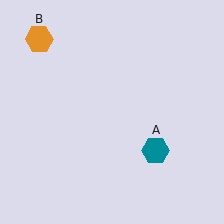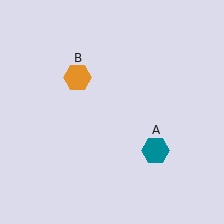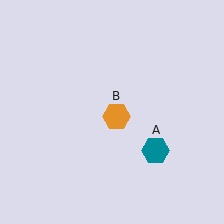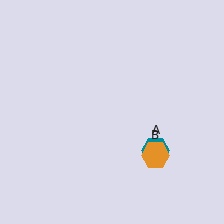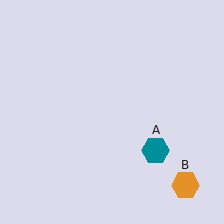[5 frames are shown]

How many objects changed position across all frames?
1 object changed position: orange hexagon (object B).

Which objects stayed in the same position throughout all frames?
Teal hexagon (object A) remained stationary.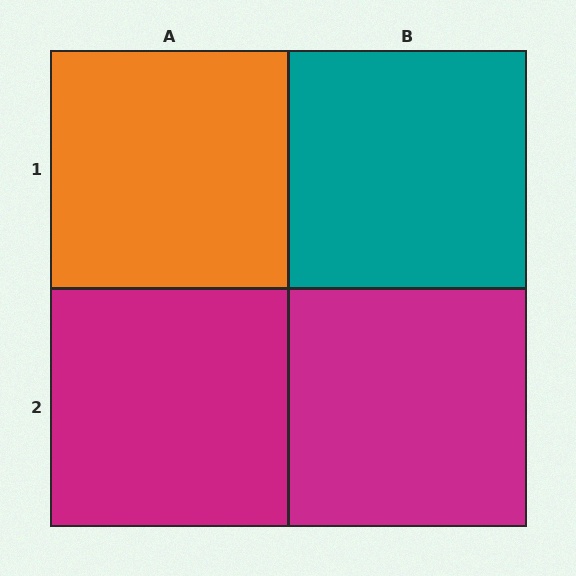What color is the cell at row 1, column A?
Orange.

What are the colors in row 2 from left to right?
Magenta, magenta.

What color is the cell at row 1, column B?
Teal.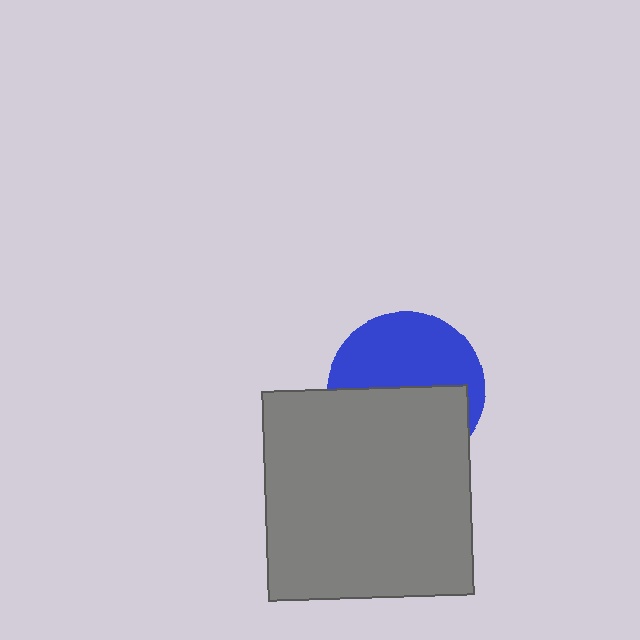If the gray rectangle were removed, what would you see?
You would see the complete blue circle.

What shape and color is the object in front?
The object in front is a gray rectangle.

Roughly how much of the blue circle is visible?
About half of it is visible (roughly 51%).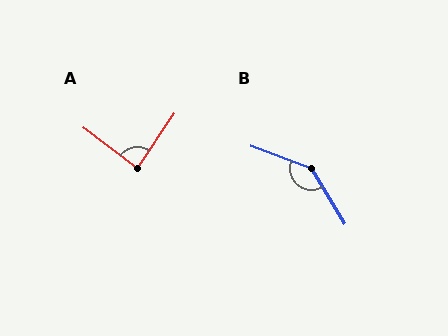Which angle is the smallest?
A, at approximately 87 degrees.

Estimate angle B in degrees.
Approximately 141 degrees.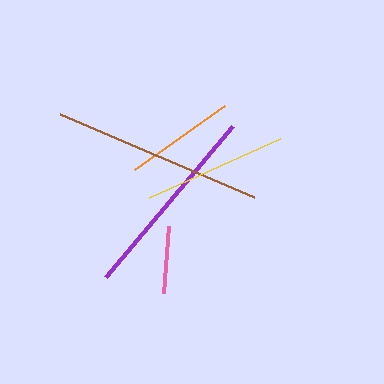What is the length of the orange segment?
The orange segment is approximately 110 pixels long.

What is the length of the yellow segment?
The yellow segment is approximately 143 pixels long.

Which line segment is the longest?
The brown line is the longest at approximately 211 pixels.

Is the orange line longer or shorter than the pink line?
The orange line is longer than the pink line.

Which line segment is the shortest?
The pink line is the shortest at approximately 68 pixels.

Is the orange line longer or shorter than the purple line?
The purple line is longer than the orange line.